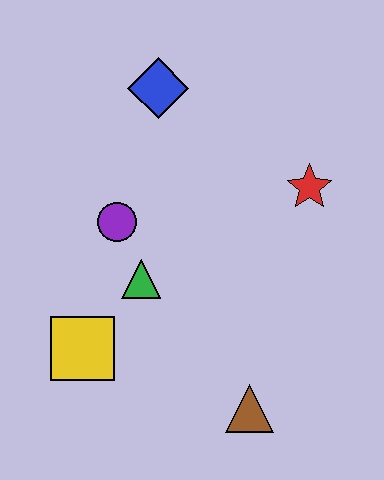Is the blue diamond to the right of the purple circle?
Yes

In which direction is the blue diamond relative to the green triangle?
The blue diamond is above the green triangle.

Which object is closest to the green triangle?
The purple circle is closest to the green triangle.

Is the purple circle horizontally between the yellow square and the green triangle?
Yes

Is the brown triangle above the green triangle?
No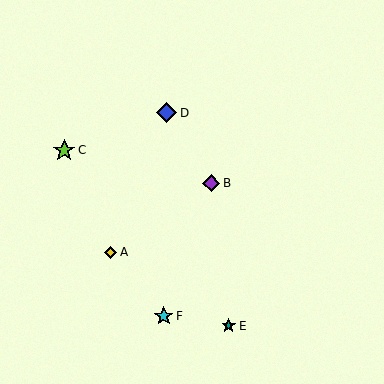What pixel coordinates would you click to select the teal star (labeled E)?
Click at (229, 326) to select the teal star E.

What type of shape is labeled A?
Shape A is a yellow diamond.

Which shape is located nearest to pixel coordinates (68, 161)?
The lime star (labeled C) at (64, 150) is nearest to that location.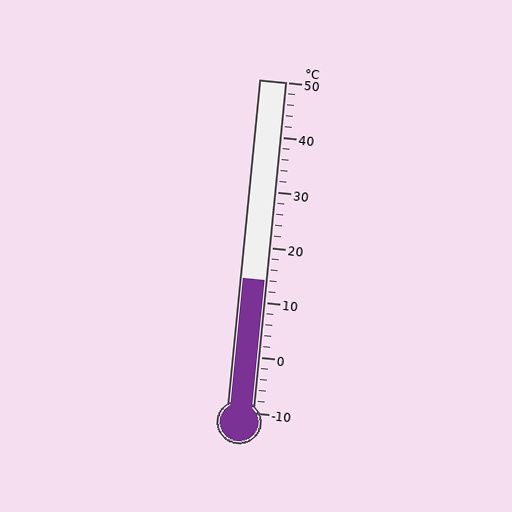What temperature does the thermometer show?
The thermometer shows approximately 14°C.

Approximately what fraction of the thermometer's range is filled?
The thermometer is filled to approximately 40% of its range.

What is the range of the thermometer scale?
The thermometer scale ranges from -10°C to 50°C.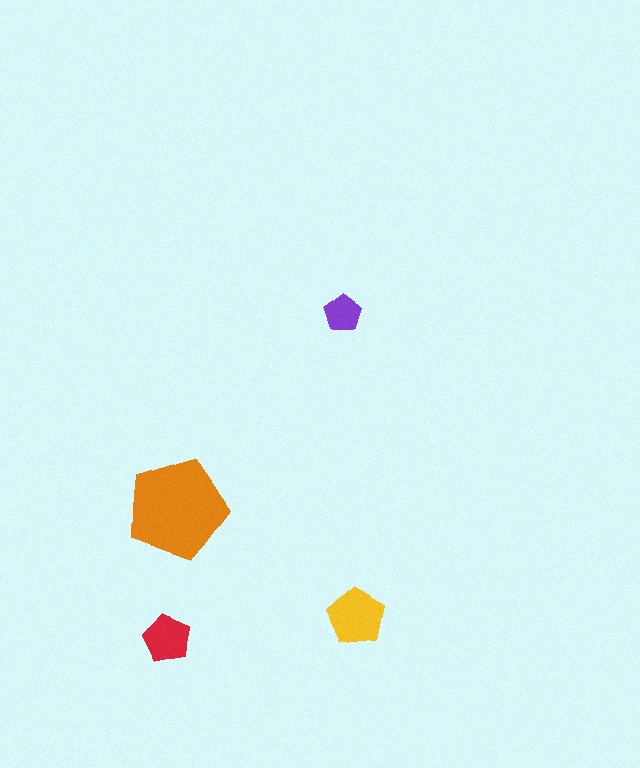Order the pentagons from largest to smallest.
the orange one, the yellow one, the red one, the purple one.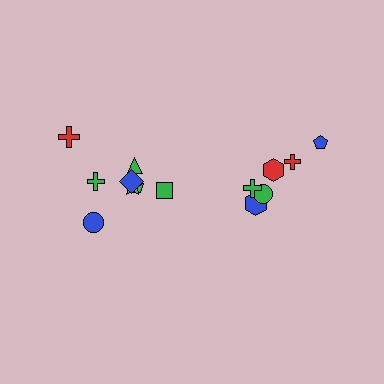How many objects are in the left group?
There are 8 objects.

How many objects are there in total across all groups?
There are 14 objects.